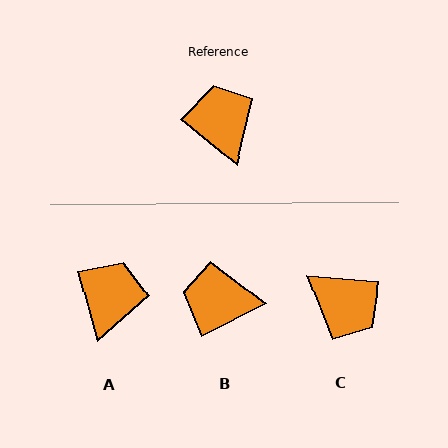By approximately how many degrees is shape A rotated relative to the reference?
Approximately 35 degrees clockwise.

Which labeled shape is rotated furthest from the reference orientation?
C, about 145 degrees away.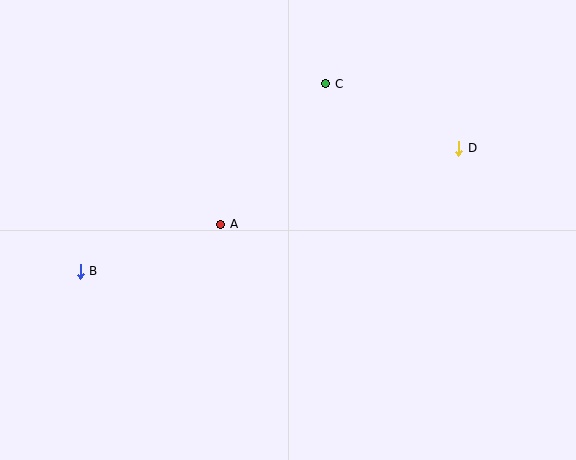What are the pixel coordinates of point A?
Point A is at (221, 224).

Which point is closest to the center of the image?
Point A at (221, 224) is closest to the center.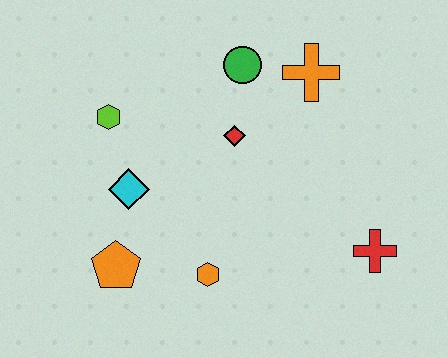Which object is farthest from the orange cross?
The orange pentagon is farthest from the orange cross.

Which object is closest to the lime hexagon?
The cyan diamond is closest to the lime hexagon.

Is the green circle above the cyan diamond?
Yes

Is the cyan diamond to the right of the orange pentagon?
Yes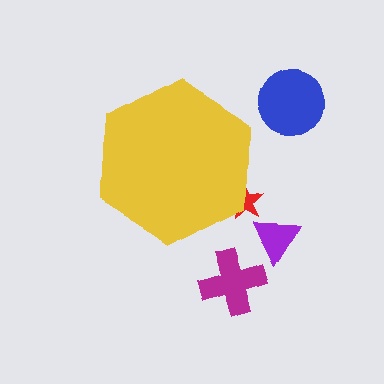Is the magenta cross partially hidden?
No, the magenta cross is fully visible.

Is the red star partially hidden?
Yes, the red star is partially hidden behind the yellow hexagon.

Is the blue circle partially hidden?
No, the blue circle is fully visible.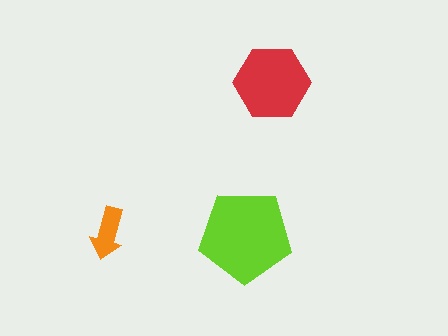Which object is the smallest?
The orange arrow.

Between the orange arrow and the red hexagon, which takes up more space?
The red hexagon.